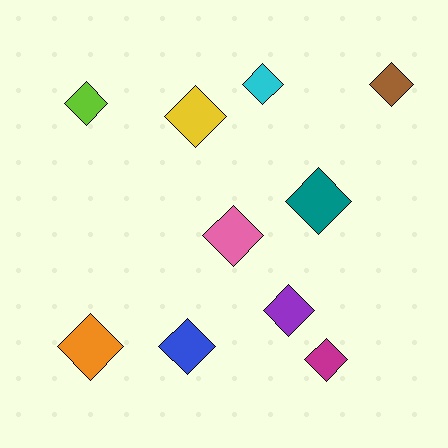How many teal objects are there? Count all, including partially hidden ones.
There is 1 teal object.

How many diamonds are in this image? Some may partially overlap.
There are 10 diamonds.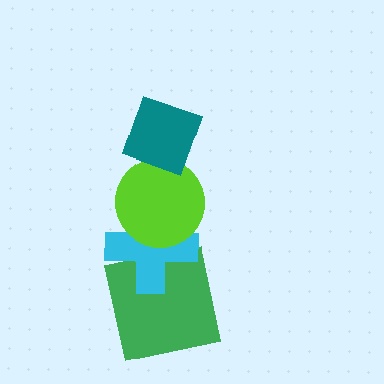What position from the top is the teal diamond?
The teal diamond is 1st from the top.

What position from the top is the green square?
The green square is 4th from the top.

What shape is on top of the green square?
The cyan cross is on top of the green square.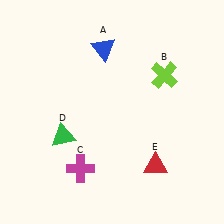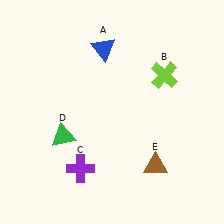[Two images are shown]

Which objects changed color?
C changed from magenta to purple. E changed from red to brown.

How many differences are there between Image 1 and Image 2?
There are 2 differences between the two images.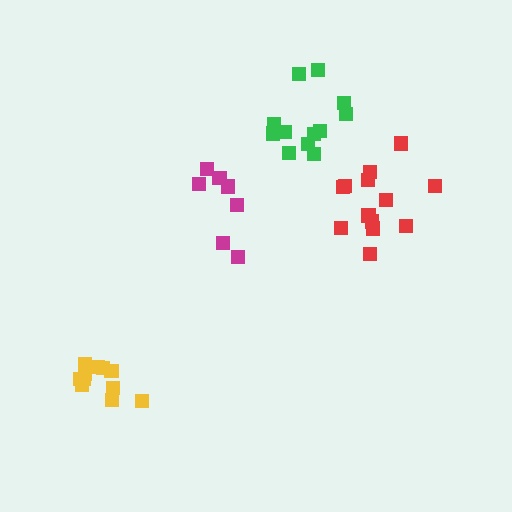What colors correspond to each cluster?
The clusters are colored: magenta, yellow, green, red.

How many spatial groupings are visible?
There are 4 spatial groupings.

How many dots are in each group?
Group 1: 7 dots, Group 2: 11 dots, Group 3: 12 dots, Group 4: 13 dots (43 total).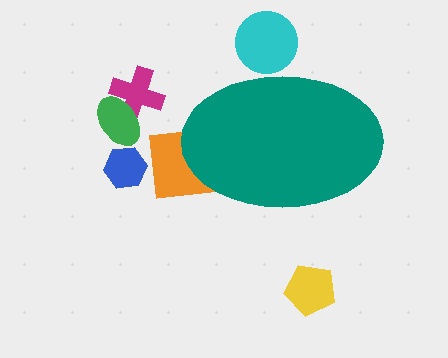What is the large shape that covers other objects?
A teal ellipse.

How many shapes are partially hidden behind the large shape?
2 shapes are partially hidden.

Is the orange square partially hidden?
Yes, the orange square is partially hidden behind the teal ellipse.